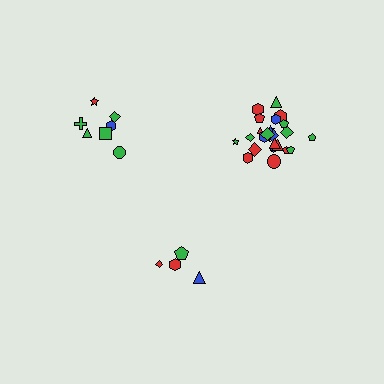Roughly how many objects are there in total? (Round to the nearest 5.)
Roughly 35 objects in total.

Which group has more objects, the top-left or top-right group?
The top-right group.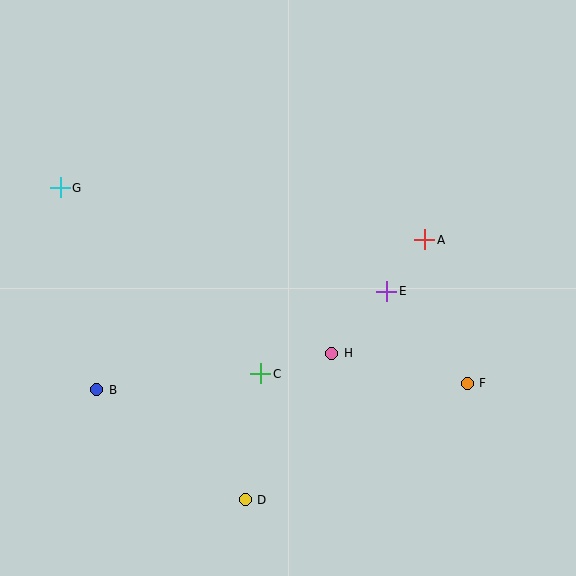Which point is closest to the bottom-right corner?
Point F is closest to the bottom-right corner.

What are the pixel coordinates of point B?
Point B is at (97, 390).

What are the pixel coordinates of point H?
Point H is at (332, 353).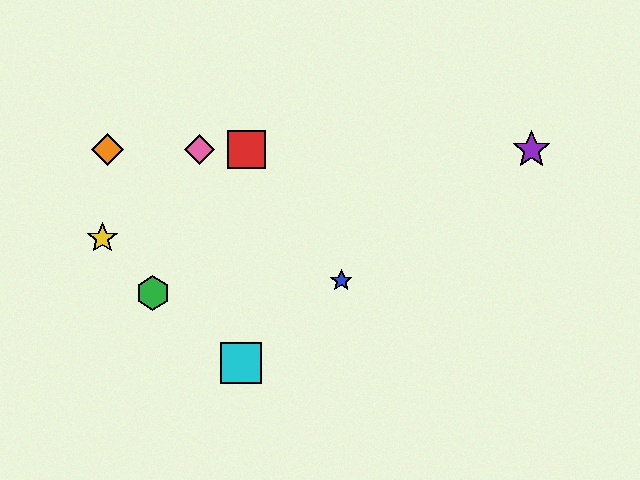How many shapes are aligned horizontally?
4 shapes (the red square, the purple star, the orange diamond, the pink diamond) are aligned horizontally.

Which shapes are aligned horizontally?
The red square, the purple star, the orange diamond, the pink diamond are aligned horizontally.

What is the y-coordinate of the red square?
The red square is at y≈150.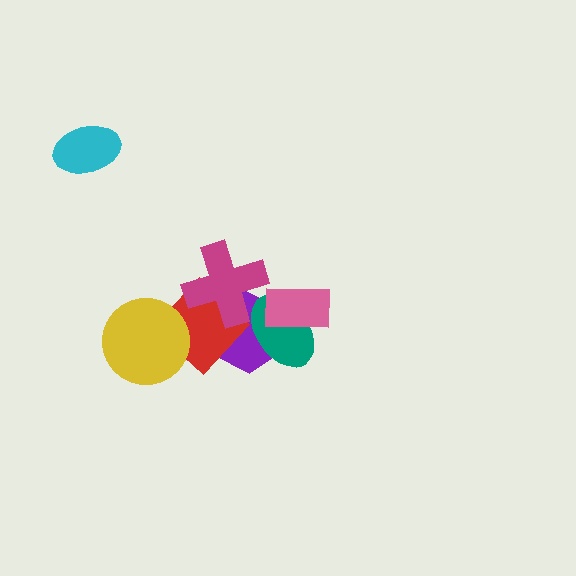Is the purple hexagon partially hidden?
Yes, it is partially covered by another shape.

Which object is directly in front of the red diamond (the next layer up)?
The yellow circle is directly in front of the red diamond.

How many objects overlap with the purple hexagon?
4 objects overlap with the purple hexagon.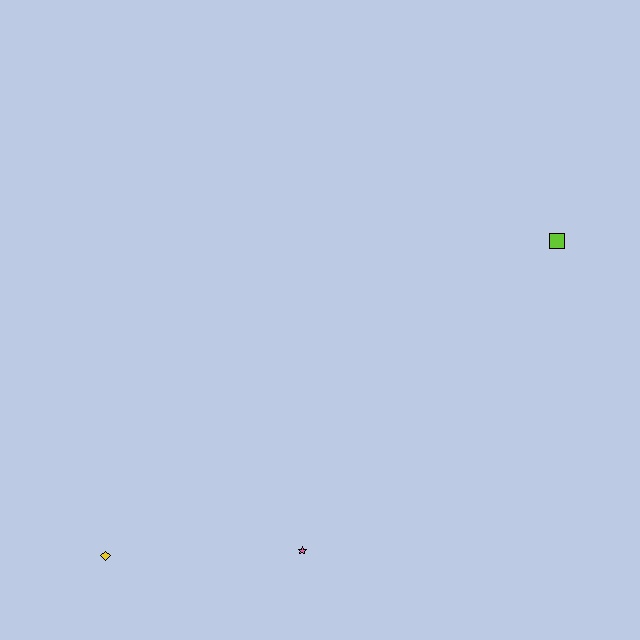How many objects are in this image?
There are 3 objects.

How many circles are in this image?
There are no circles.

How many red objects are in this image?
There are no red objects.